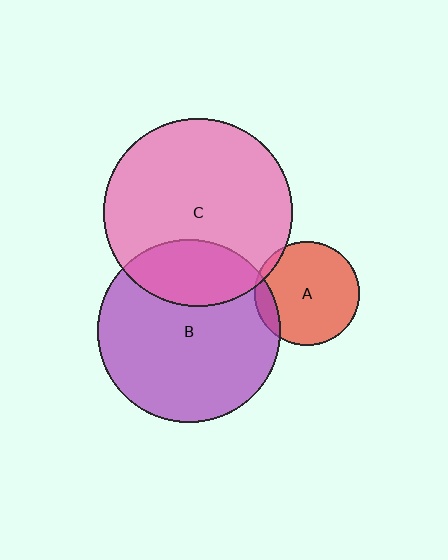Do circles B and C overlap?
Yes.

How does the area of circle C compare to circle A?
Approximately 3.3 times.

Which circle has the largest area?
Circle C (pink).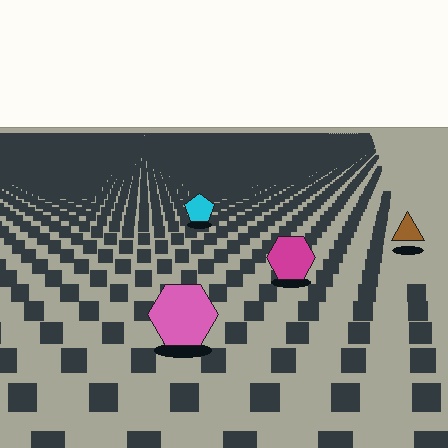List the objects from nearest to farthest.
From nearest to farthest: the pink hexagon, the magenta hexagon, the brown triangle, the cyan pentagon.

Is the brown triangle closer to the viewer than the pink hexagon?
No. The pink hexagon is closer — you can tell from the texture gradient: the ground texture is coarser near it.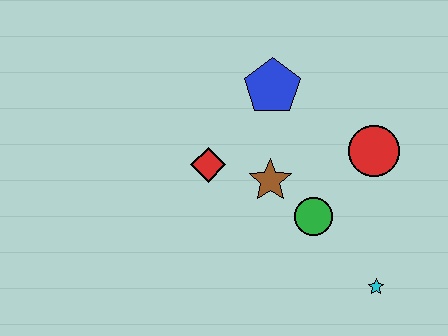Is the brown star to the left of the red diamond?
No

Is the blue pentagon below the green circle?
No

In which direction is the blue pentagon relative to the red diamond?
The blue pentagon is above the red diamond.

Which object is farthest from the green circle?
The blue pentagon is farthest from the green circle.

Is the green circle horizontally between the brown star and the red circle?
Yes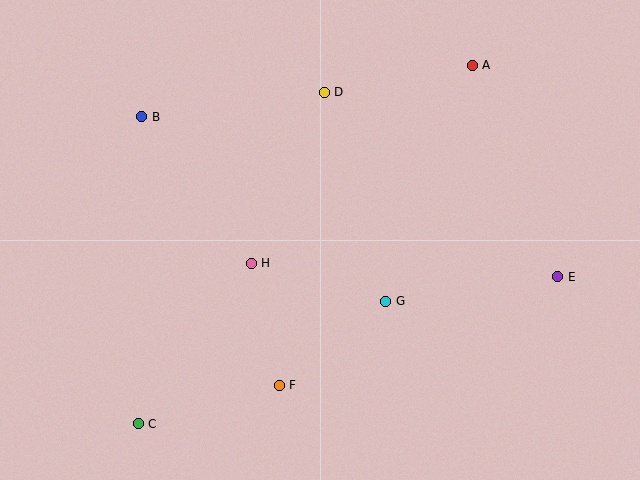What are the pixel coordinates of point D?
Point D is at (324, 92).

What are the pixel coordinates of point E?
Point E is at (558, 277).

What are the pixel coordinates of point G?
Point G is at (386, 301).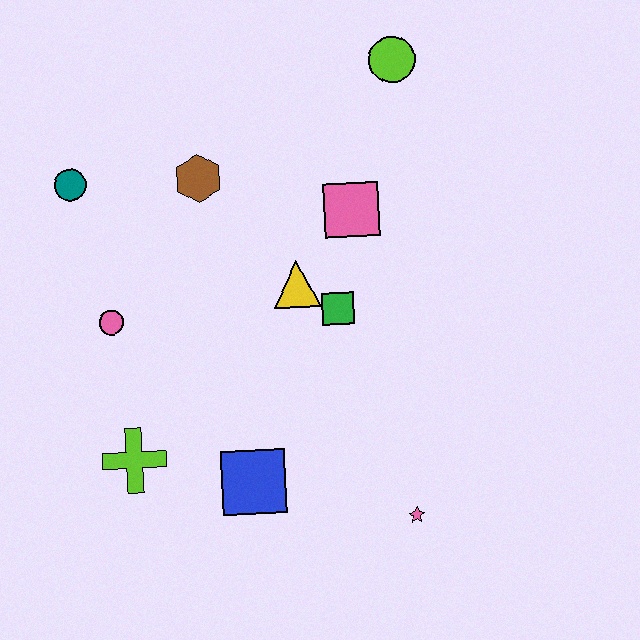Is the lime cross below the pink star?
No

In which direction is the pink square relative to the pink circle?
The pink square is to the right of the pink circle.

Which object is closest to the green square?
The yellow triangle is closest to the green square.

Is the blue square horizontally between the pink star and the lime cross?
Yes